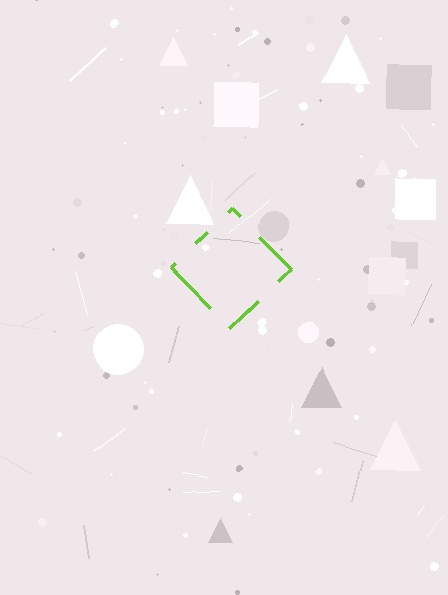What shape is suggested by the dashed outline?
The dashed outline suggests a diamond.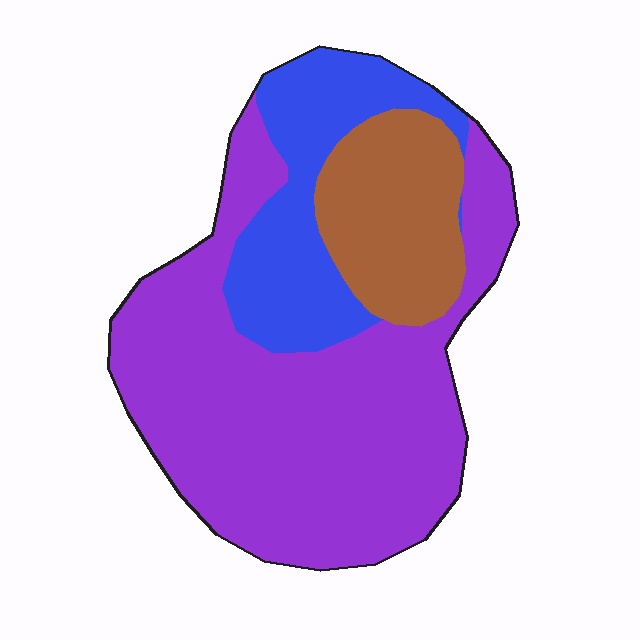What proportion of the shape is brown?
Brown covers 18% of the shape.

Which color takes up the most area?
Purple, at roughly 60%.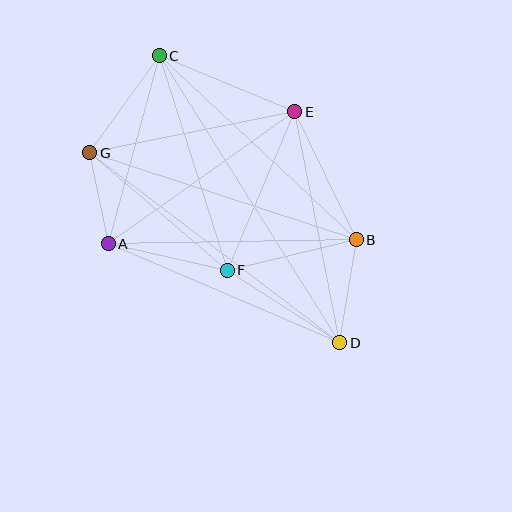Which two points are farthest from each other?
Points C and D are farthest from each other.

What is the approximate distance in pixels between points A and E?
The distance between A and E is approximately 228 pixels.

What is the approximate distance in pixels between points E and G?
The distance between E and G is approximately 209 pixels.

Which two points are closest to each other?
Points A and G are closest to each other.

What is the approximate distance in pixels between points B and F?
The distance between B and F is approximately 132 pixels.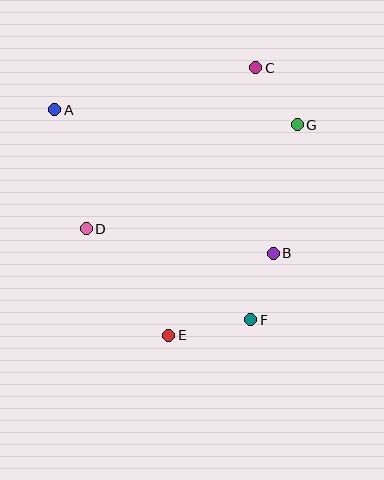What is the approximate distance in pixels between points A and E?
The distance between A and E is approximately 253 pixels.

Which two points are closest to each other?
Points B and F are closest to each other.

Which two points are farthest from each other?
Points A and F are farthest from each other.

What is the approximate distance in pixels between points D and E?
The distance between D and E is approximately 135 pixels.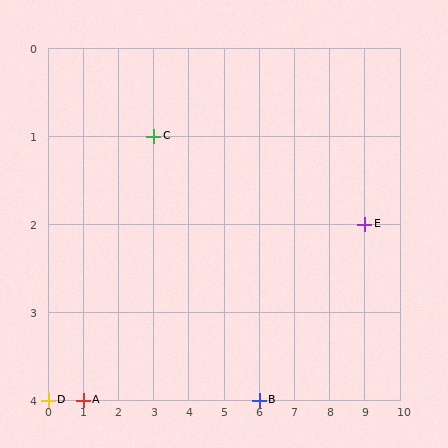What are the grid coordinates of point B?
Point B is at grid coordinates (6, 4).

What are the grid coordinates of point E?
Point E is at grid coordinates (9, 2).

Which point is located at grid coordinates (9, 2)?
Point E is at (9, 2).